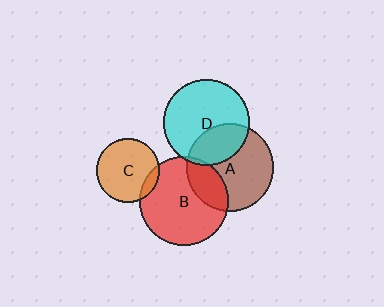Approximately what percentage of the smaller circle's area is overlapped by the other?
Approximately 10%.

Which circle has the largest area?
Circle B (red).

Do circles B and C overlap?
Yes.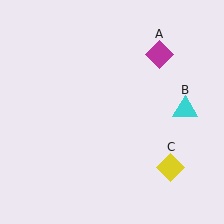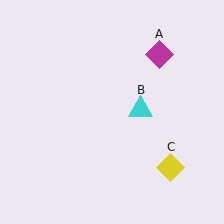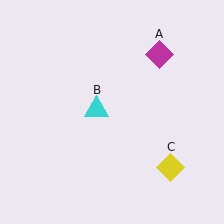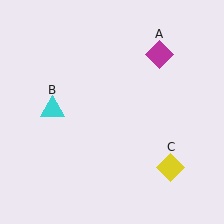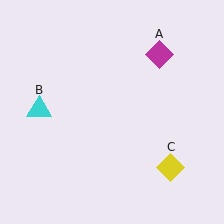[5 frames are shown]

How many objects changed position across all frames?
1 object changed position: cyan triangle (object B).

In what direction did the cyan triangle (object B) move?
The cyan triangle (object B) moved left.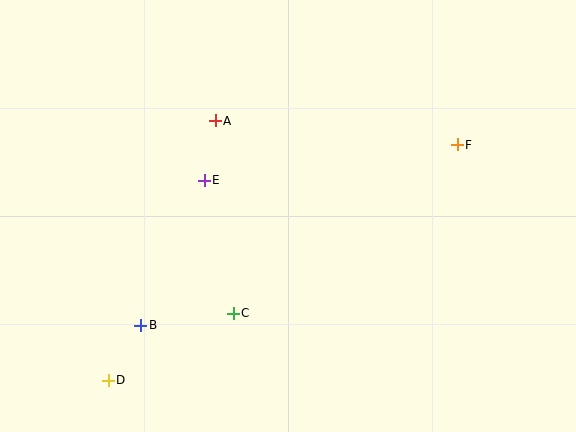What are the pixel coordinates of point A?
Point A is at (215, 121).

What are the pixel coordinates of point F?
Point F is at (457, 145).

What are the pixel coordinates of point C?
Point C is at (233, 313).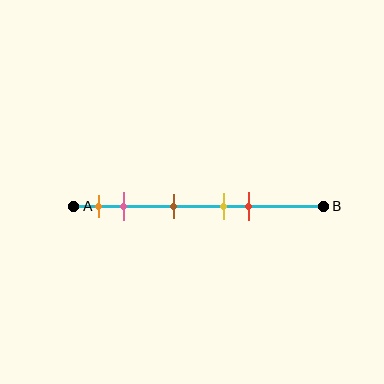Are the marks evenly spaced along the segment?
No, the marks are not evenly spaced.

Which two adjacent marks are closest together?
The yellow and red marks are the closest adjacent pair.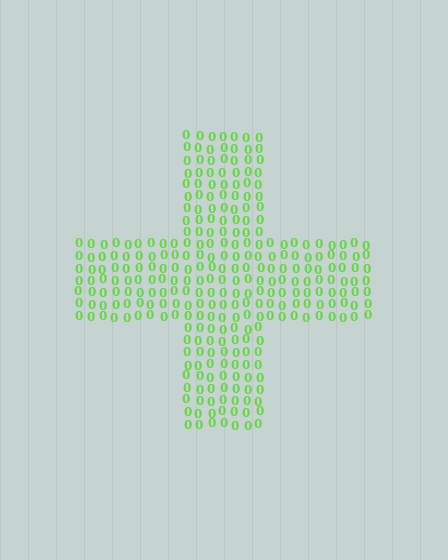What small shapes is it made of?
It is made of small digit 0's.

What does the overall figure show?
The overall figure shows a cross.